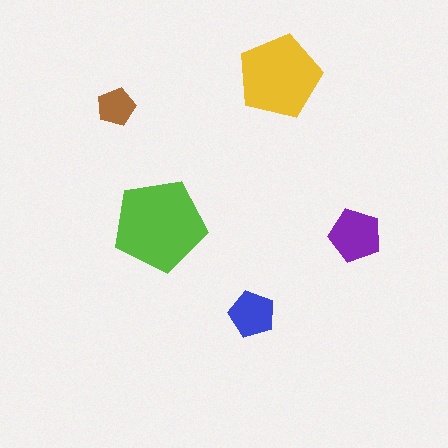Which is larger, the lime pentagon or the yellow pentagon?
The lime one.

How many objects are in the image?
There are 5 objects in the image.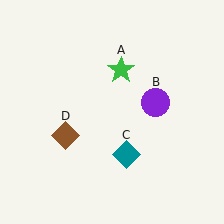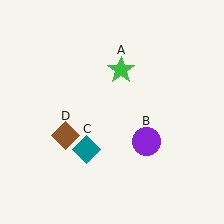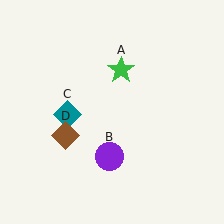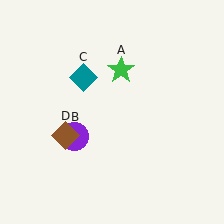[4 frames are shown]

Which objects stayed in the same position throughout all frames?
Green star (object A) and brown diamond (object D) remained stationary.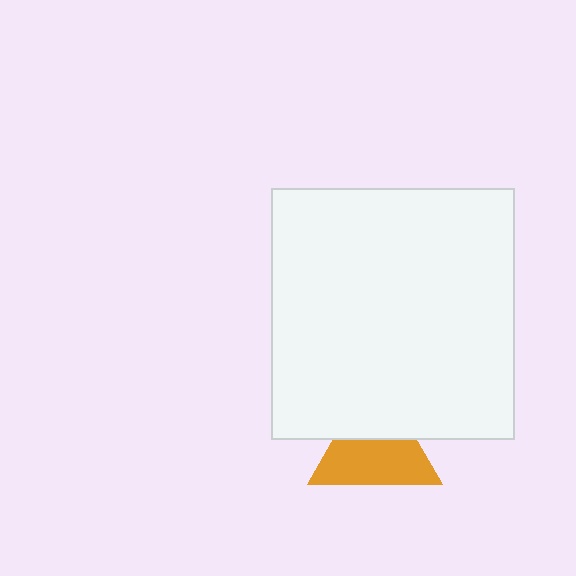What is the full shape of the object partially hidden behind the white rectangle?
The partially hidden object is an orange triangle.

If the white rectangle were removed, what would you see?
You would see the complete orange triangle.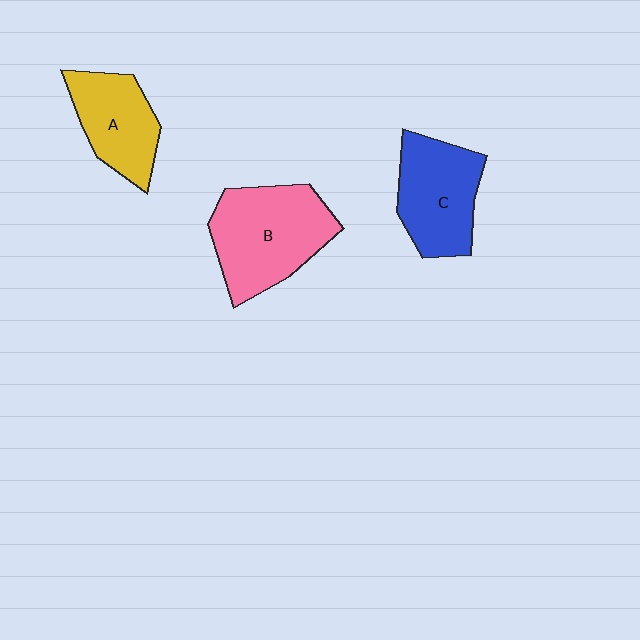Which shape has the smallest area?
Shape A (yellow).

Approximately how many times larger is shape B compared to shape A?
Approximately 1.5 times.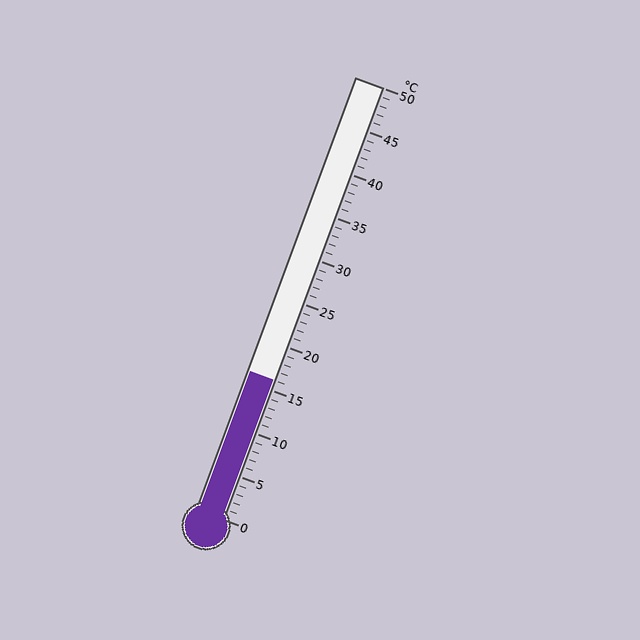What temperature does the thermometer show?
The thermometer shows approximately 16°C.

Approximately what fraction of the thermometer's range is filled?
The thermometer is filled to approximately 30% of its range.